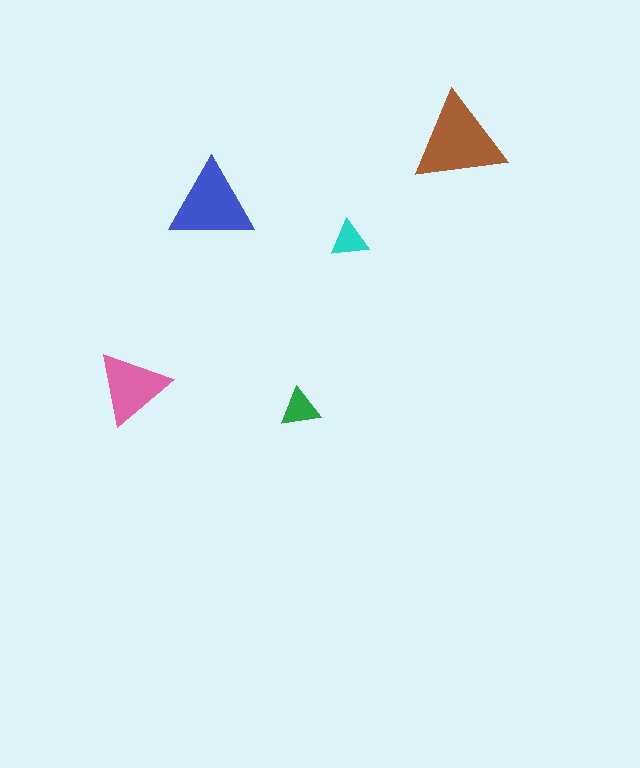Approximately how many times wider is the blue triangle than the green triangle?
About 2 times wider.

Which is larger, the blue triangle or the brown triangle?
The brown one.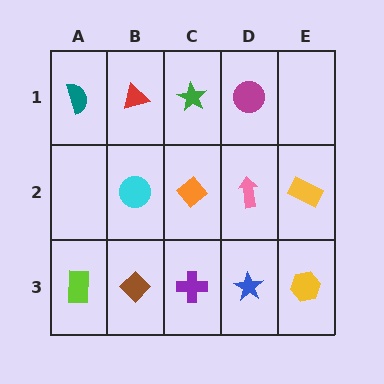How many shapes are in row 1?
4 shapes.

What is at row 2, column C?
An orange diamond.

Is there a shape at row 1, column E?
No, that cell is empty.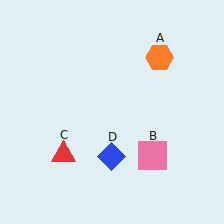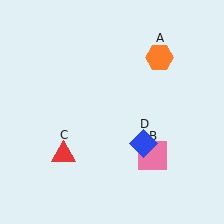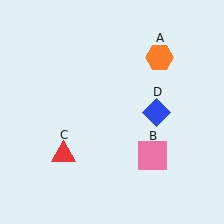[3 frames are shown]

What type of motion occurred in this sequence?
The blue diamond (object D) rotated counterclockwise around the center of the scene.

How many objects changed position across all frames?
1 object changed position: blue diamond (object D).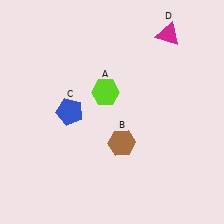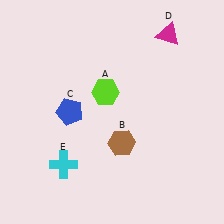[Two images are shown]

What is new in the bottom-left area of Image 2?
A cyan cross (E) was added in the bottom-left area of Image 2.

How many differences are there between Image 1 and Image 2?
There is 1 difference between the two images.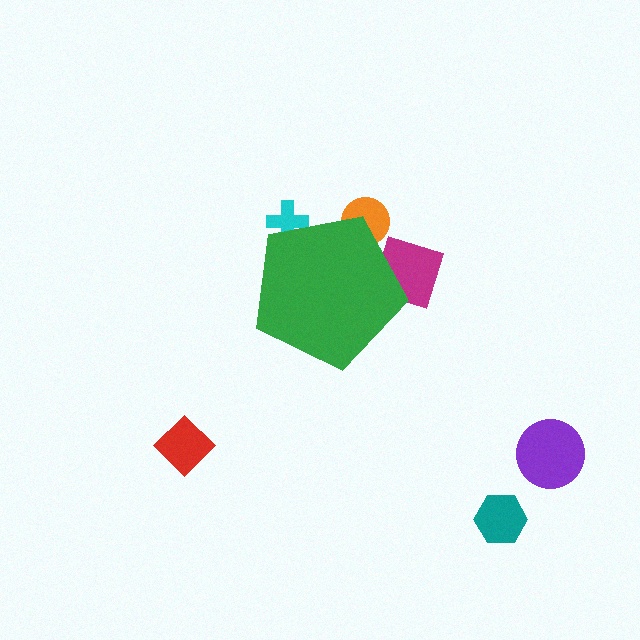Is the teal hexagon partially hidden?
No, the teal hexagon is fully visible.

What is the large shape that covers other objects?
A green pentagon.